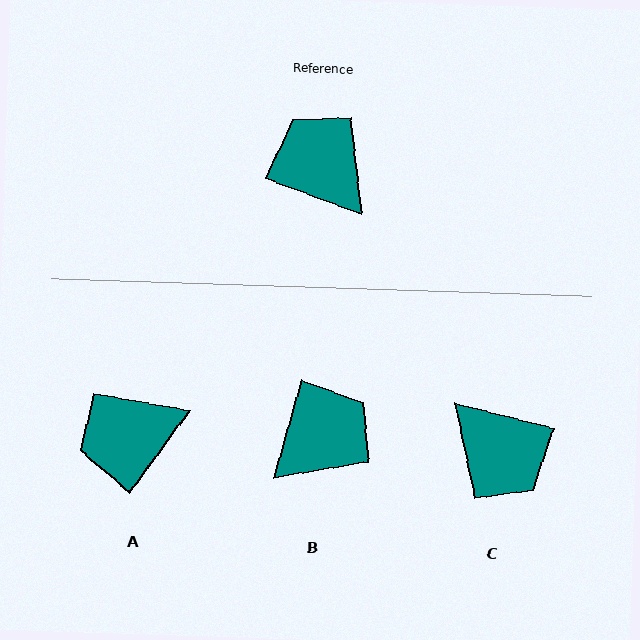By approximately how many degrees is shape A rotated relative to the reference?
Approximately 74 degrees counter-clockwise.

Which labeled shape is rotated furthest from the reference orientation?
C, about 174 degrees away.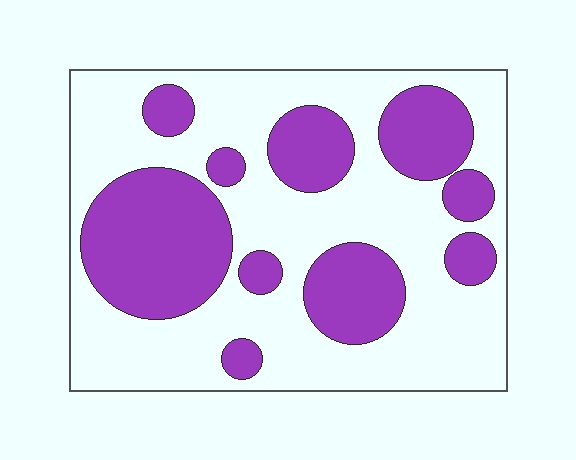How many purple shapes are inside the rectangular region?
10.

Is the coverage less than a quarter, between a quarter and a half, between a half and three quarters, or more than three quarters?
Between a quarter and a half.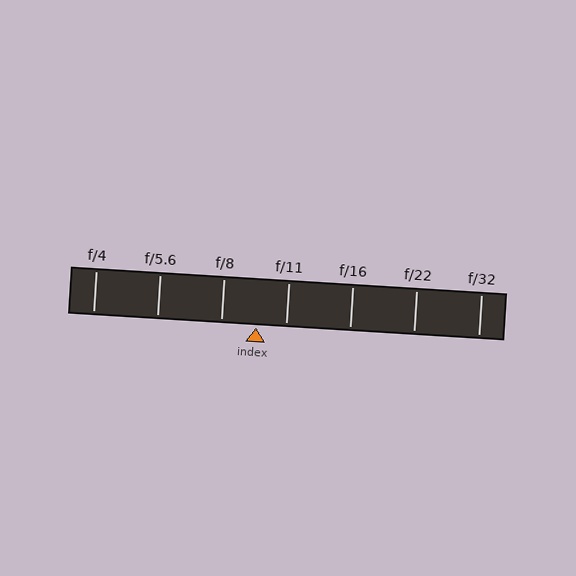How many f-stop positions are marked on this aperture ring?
There are 7 f-stop positions marked.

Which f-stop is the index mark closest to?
The index mark is closest to f/11.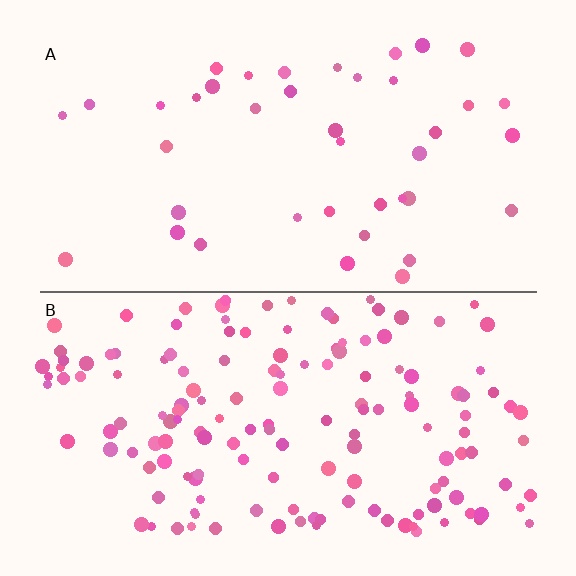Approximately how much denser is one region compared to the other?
Approximately 3.6× — region B over region A.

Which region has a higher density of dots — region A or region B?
B (the bottom).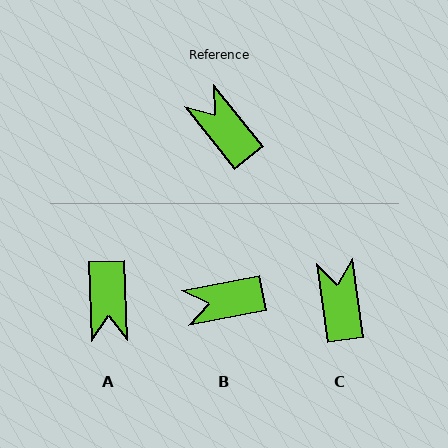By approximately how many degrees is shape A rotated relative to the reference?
Approximately 143 degrees counter-clockwise.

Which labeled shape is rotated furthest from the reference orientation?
A, about 143 degrees away.